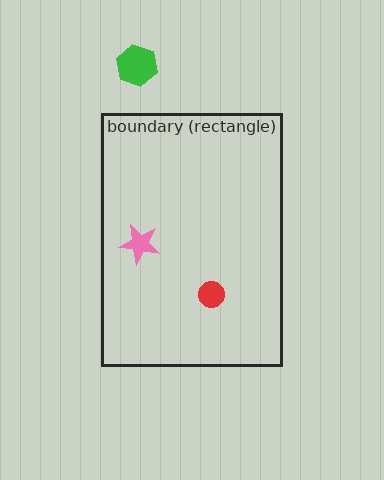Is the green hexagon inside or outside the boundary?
Outside.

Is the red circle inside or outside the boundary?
Inside.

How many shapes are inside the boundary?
2 inside, 1 outside.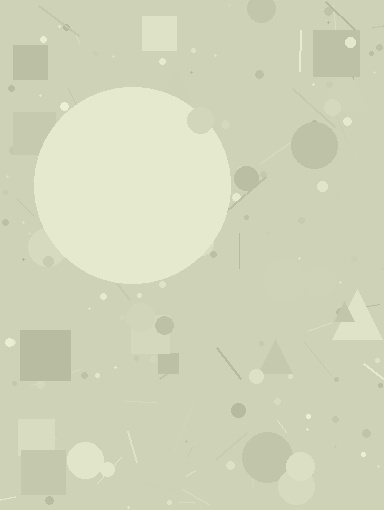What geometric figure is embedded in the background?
A circle is embedded in the background.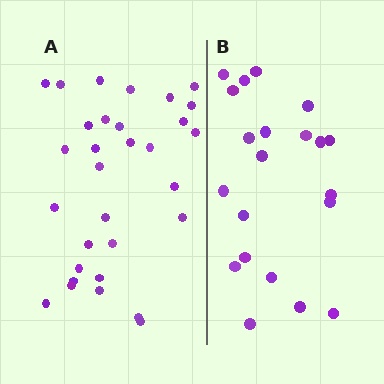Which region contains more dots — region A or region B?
Region A (the left region) has more dots.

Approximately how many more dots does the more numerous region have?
Region A has roughly 10 or so more dots than region B.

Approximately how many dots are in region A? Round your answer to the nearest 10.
About 30 dots. (The exact count is 31, which rounds to 30.)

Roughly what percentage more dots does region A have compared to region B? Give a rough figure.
About 50% more.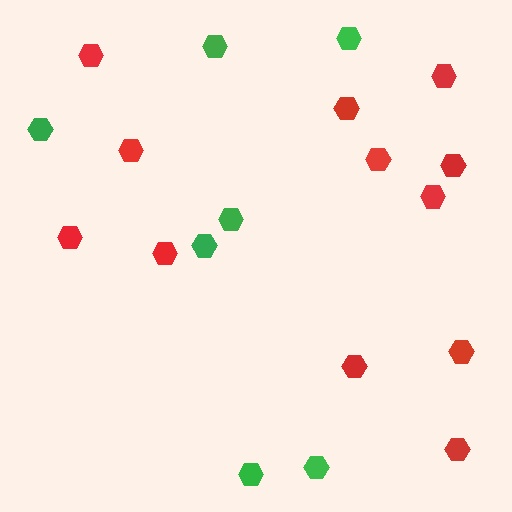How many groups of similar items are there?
There are 2 groups: one group of red hexagons (12) and one group of green hexagons (7).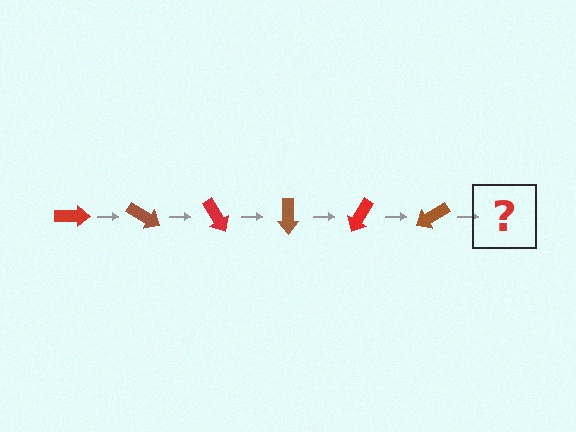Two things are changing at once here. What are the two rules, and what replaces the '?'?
The two rules are that it rotates 30 degrees each step and the color cycles through red and brown. The '?' should be a red arrow, rotated 180 degrees from the start.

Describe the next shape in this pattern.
It should be a red arrow, rotated 180 degrees from the start.